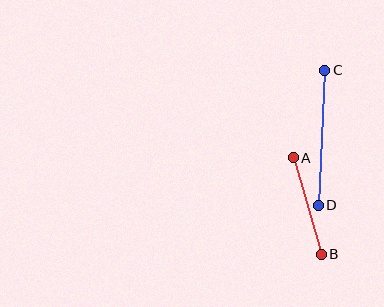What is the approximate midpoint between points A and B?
The midpoint is at approximately (307, 206) pixels.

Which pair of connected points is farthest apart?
Points C and D are farthest apart.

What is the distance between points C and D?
The distance is approximately 135 pixels.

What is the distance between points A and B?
The distance is approximately 100 pixels.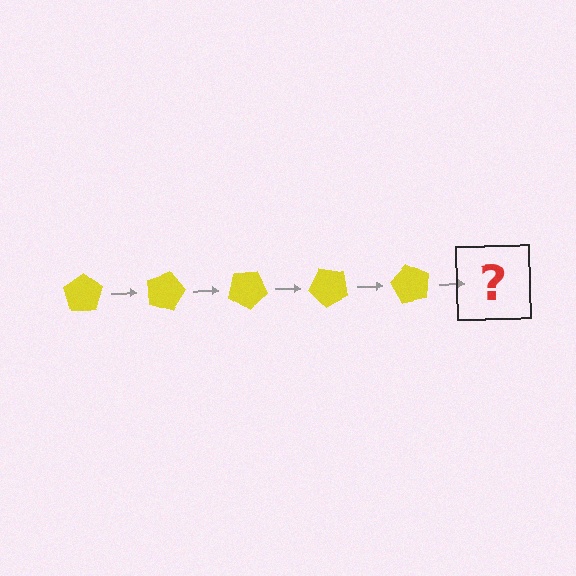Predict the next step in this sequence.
The next step is a yellow pentagon rotated 75 degrees.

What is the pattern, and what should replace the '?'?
The pattern is that the pentagon rotates 15 degrees each step. The '?' should be a yellow pentagon rotated 75 degrees.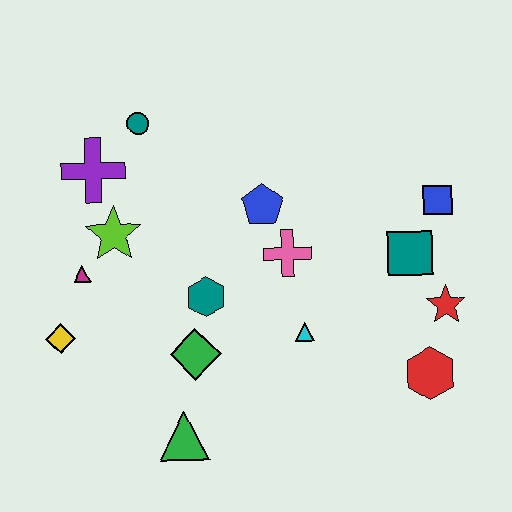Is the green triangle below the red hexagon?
Yes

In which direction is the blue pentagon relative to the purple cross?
The blue pentagon is to the right of the purple cross.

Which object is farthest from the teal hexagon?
The blue square is farthest from the teal hexagon.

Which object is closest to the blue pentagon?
The pink cross is closest to the blue pentagon.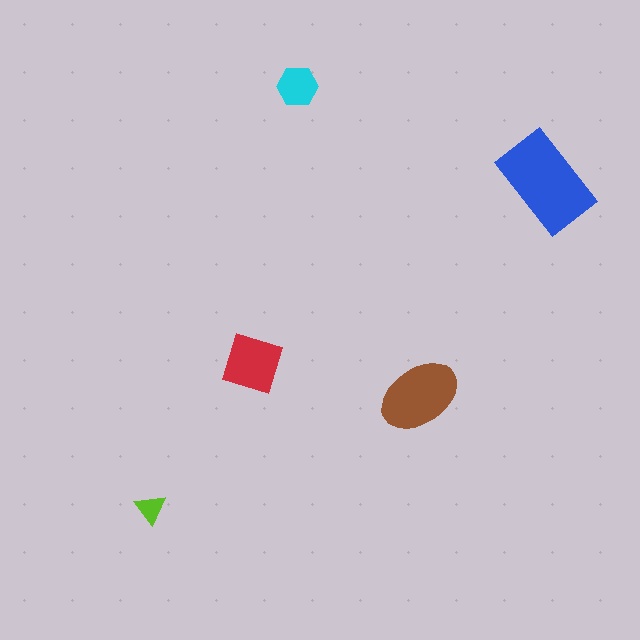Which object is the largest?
The blue rectangle.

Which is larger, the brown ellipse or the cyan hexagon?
The brown ellipse.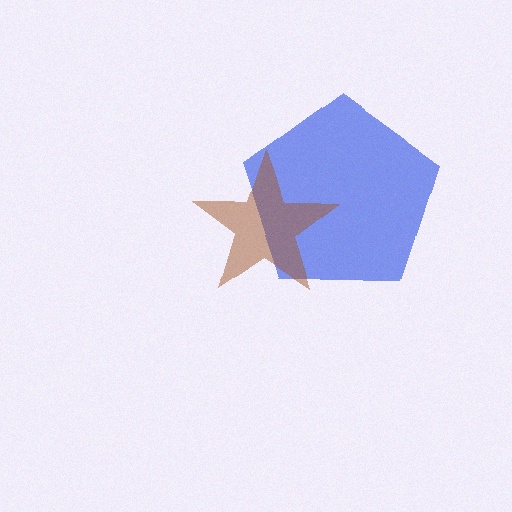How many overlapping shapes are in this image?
There are 2 overlapping shapes in the image.